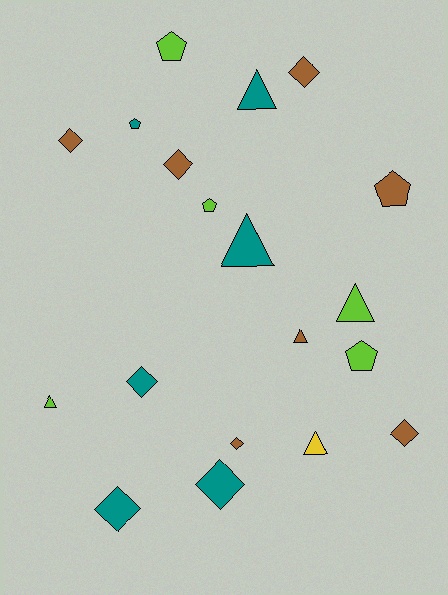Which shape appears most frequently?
Diamond, with 8 objects.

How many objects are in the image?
There are 19 objects.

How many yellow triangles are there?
There is 1 yellow triangle.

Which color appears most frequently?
Brown, with 7 objects.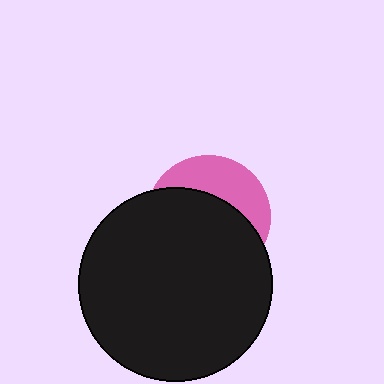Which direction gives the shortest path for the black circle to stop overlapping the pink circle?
Moving down gives the shortest separation.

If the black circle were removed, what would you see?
You would see the complete pink circle.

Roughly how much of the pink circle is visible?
A small part of it is visible (roughly 34%).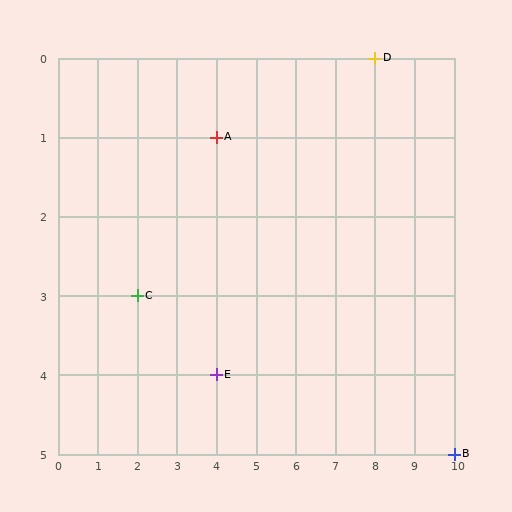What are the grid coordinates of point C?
Point C is at grid coordinates (2, 3).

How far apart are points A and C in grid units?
Points A and C are 2 columns and 2 rows apart (about 2.8 grid units diagonally).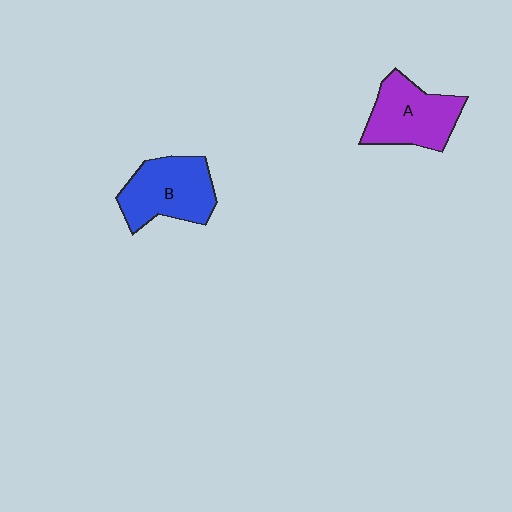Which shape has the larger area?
Shape B (blue).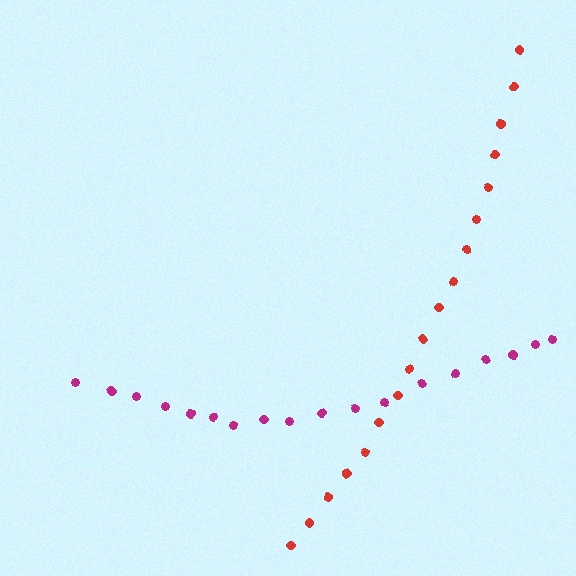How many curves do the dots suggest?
There are 2 distinct paths.